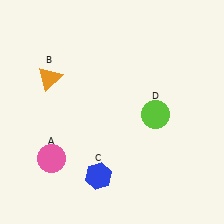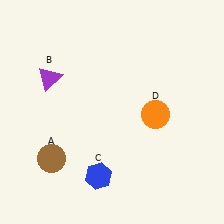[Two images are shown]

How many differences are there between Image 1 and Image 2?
There are 3 differences between the two images.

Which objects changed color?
A changed from pink to brown. B changed from orange to purple. D changed from lime to orange.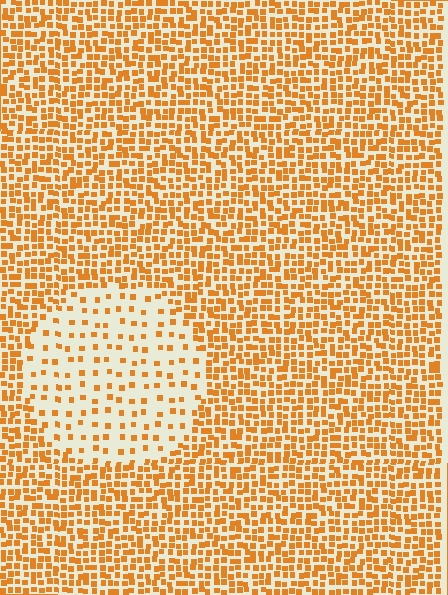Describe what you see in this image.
The image contains small orange elements arranged at two different densities. A circle-shaped region is visible where the elements are less densely packed than the surrounding area.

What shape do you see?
I see a circle.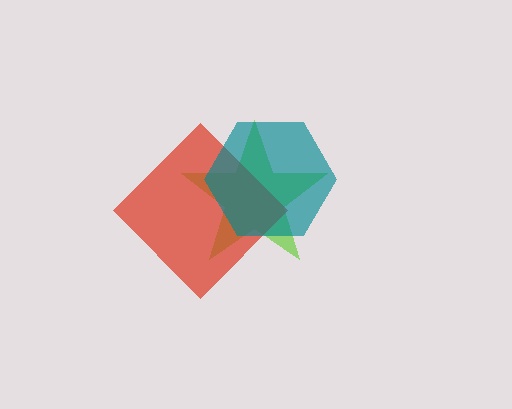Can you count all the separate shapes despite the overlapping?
Yes, there are 3 separate shapes.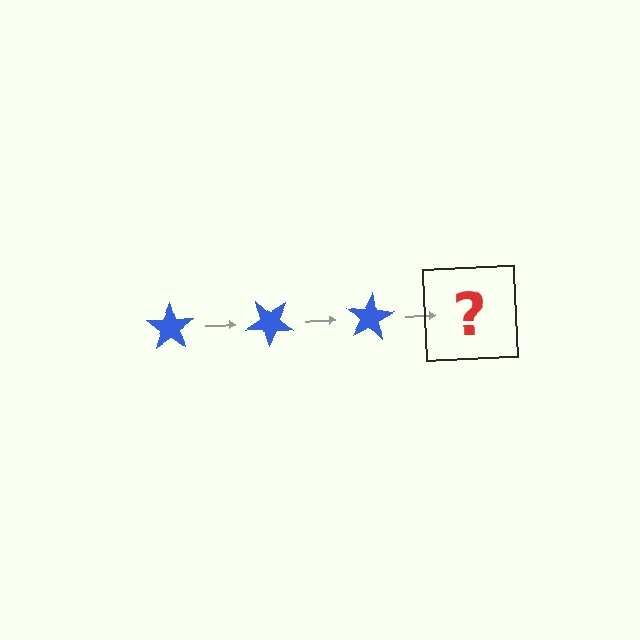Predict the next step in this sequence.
The next step is a blue star rotated 120 degrees.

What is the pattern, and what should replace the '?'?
The pattern is that the star rotates 40 degrees each step. The '?' should be a blue star rotated 120 degrees.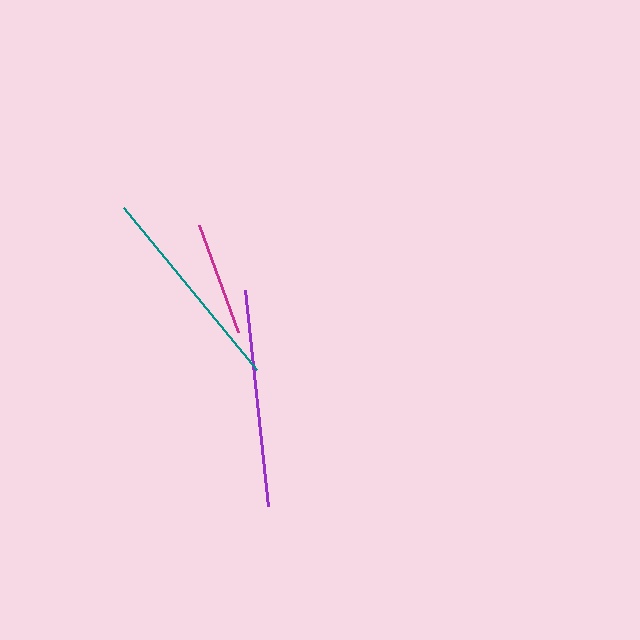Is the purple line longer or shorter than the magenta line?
The purple line is longer than the magenta line.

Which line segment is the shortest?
The magenta line is the shortest at approximately 114 pixels.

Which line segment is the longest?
The purple line is the longest at approximately 217 pixels.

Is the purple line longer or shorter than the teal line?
The purple line is longer than the teal line.